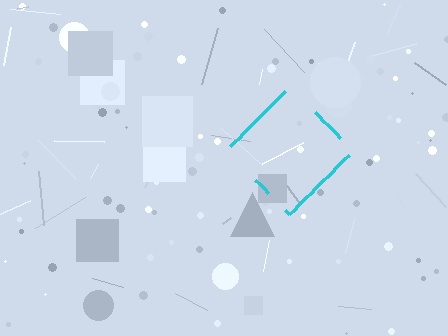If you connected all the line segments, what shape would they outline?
They would outline a diamond.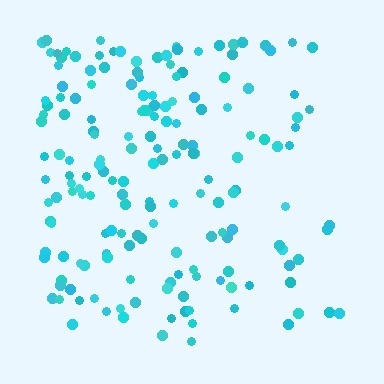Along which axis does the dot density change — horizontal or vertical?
Horizontal.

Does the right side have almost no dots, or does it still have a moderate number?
Still a moderate number, just noticeably fewer than the left.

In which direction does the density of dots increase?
From right to left, with the left side densest.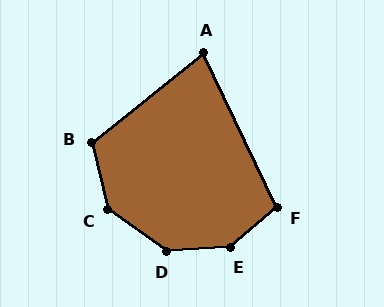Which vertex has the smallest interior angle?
A, at approximately 77 degrees.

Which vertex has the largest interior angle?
E, at approximately 144 degrees.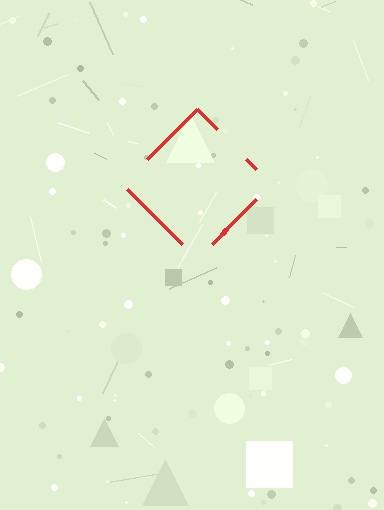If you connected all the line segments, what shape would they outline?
They would outline a diamond.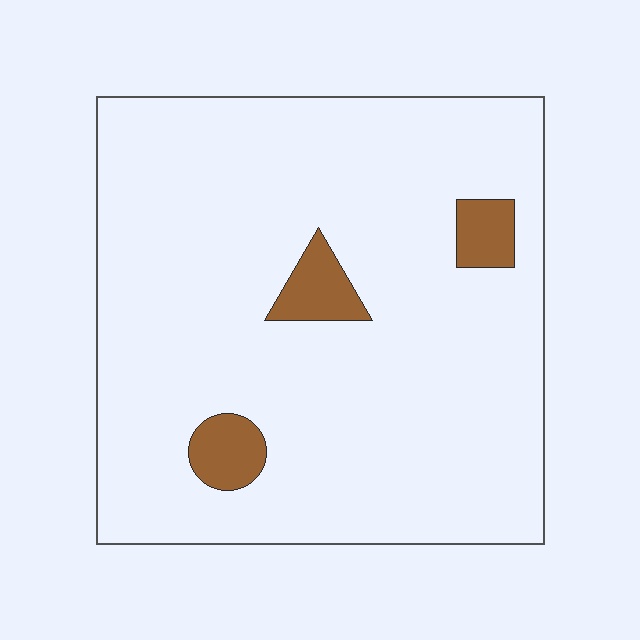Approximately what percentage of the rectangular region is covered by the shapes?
Approximately 5%.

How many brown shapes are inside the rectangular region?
3.